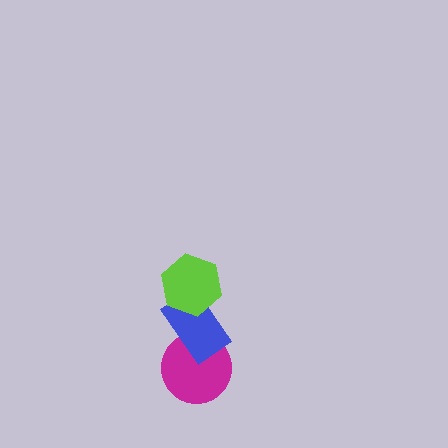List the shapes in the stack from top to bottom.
From top to bottom: the lime hexagon, the blue rectangle, the magenta circle.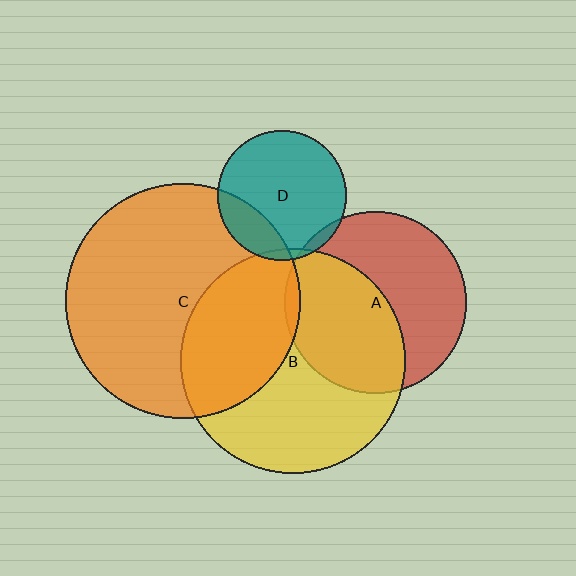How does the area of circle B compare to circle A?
Approximately 1.5 times.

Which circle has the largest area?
Circle C (orange).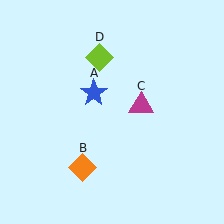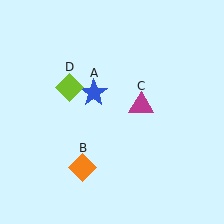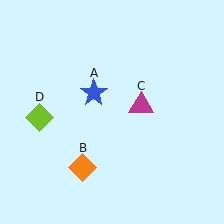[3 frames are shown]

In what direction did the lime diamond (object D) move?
The lime diamond (object D) moved down and to the left.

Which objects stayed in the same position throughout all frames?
Blue star (object A) and orange diamond (object B) and magenta triangle (object C) remained stationary.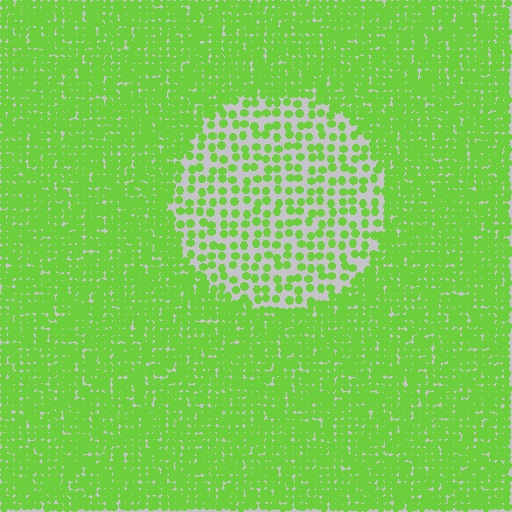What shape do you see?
I see a circle.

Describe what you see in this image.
The image contains small lime elements arranged at two different densities. A circle-shaped region is visible where the elements are less densely packed than the surrounding area.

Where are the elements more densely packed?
The elements are more densely packed outside the circle boundary.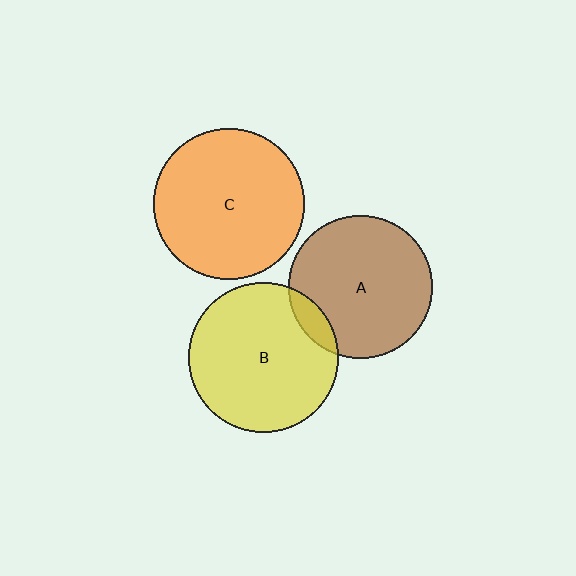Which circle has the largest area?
Circle C (orange).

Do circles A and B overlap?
Yes.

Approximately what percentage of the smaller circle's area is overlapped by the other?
Approximately 10%.